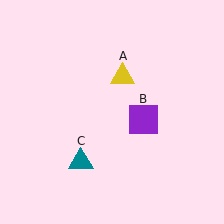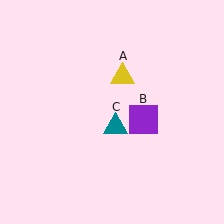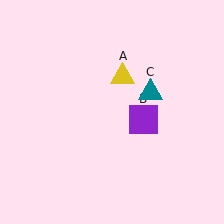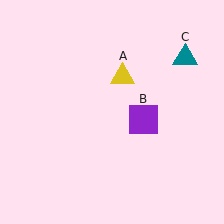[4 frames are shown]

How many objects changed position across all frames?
1 object changed position: teal triangle (object C).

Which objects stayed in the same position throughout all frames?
Yellow triangle (object A) and purple square (object B) remained stationary.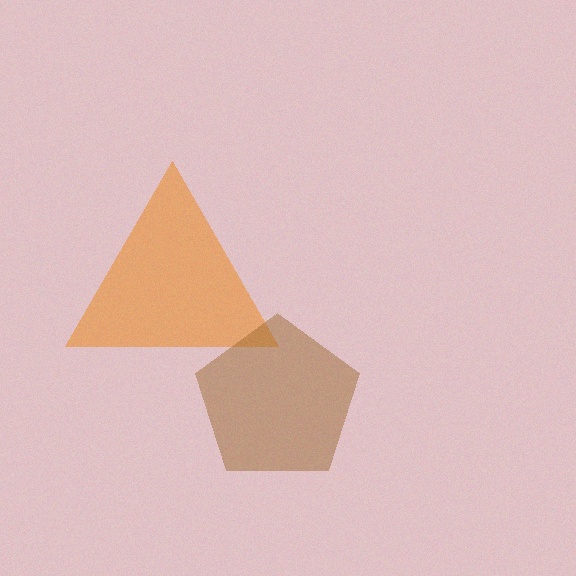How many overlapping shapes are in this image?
There are 2 overlapping shapes in the image.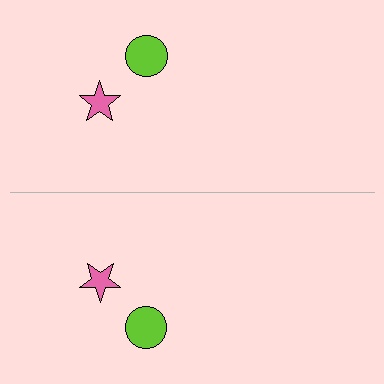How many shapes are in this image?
There are 4 shapes in this image.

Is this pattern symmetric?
Yes, this pattern has bilateral (reflection) symmetry.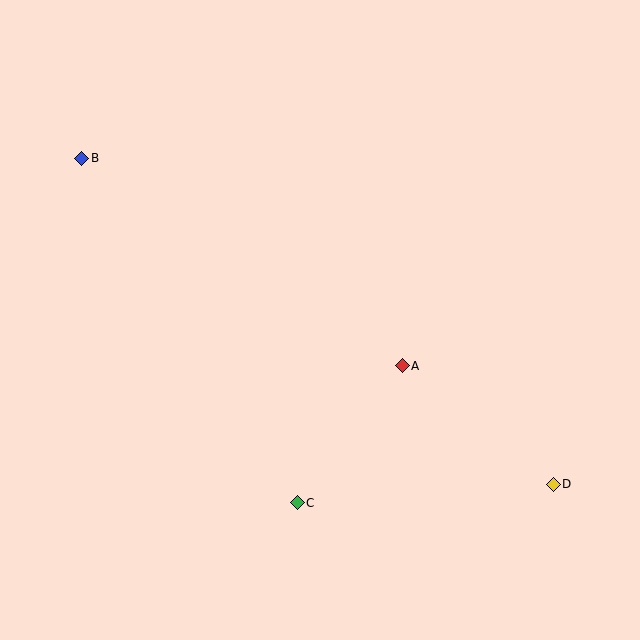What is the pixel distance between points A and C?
The distance between A and C is 173 pixels.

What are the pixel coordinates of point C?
Point C is at (297, 503).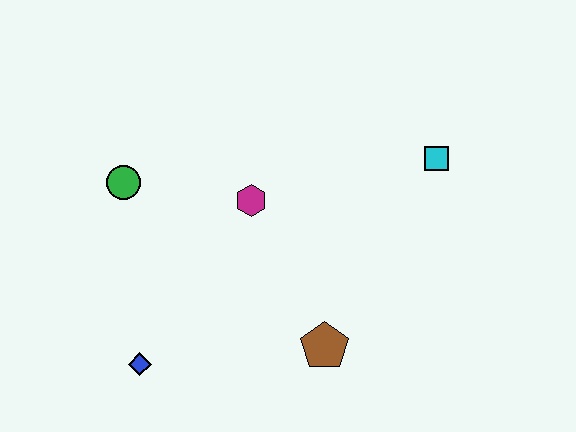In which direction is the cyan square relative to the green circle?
The cyan square is to the right of the green circle.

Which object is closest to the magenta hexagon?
The green circle is closest to the magenta hexagon.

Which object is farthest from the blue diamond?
The cyan square is farthest from the blue diamond.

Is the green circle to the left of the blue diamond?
Yes